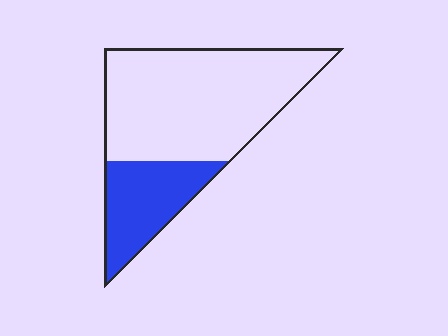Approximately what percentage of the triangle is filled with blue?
Approximately 30%.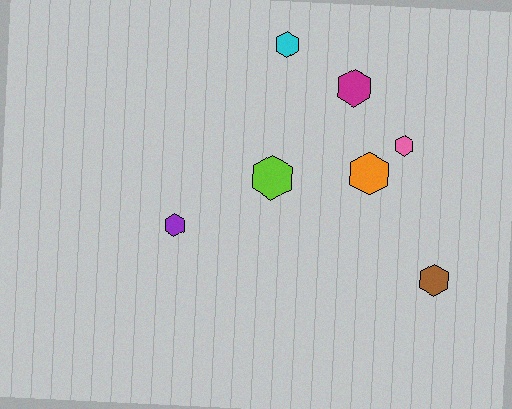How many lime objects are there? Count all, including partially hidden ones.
There is 1 lime object.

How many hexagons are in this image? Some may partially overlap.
There are 7 hexagons.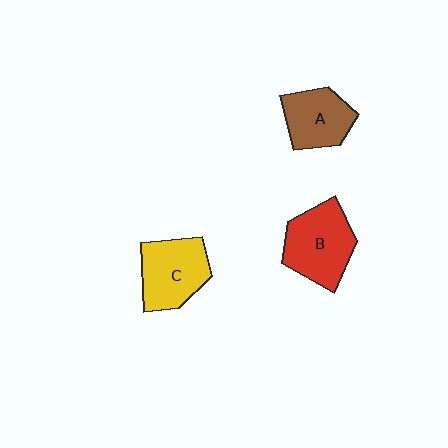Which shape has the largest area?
Shape B (red).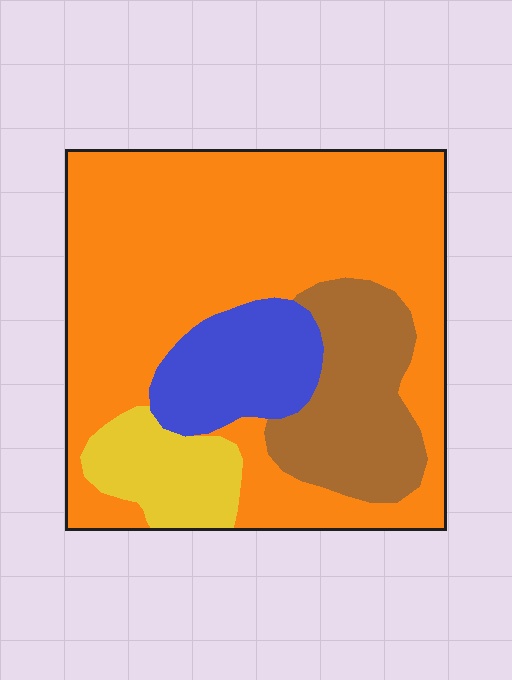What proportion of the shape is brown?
Brown covers 16% of the shape.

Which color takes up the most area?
Orange, at roughly 60%.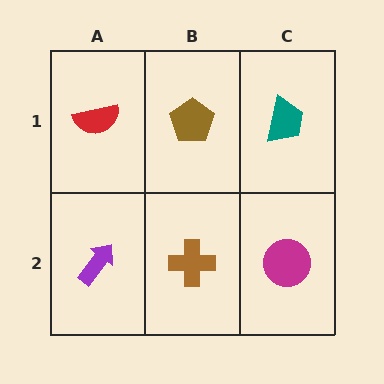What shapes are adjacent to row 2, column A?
A red semicircle (row 1, column A), a brown cross (row 2, column B).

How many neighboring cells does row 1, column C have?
2.